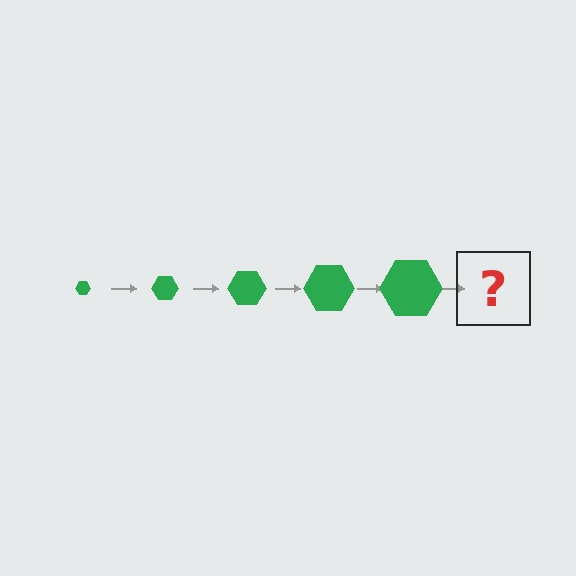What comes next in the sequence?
The next element should be a green hexagon, larger than the previous one.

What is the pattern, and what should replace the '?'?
The pattern is that the hexagon gets progressively larger each step. The '?' should be a green hexagon, larger than the previous one.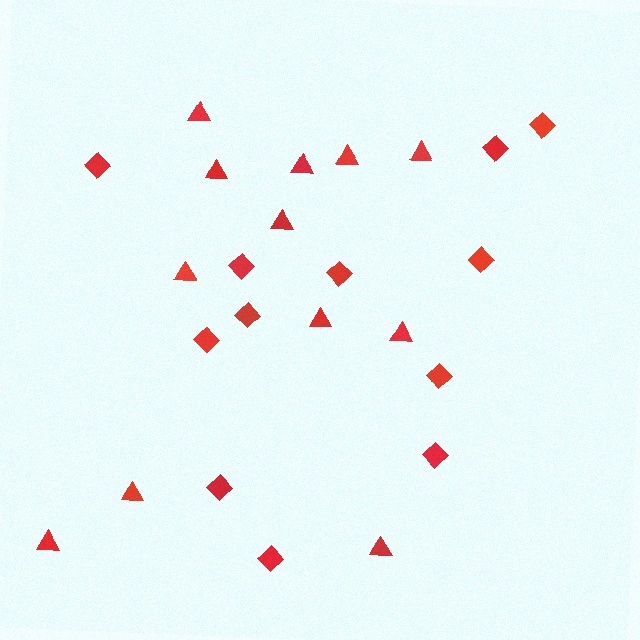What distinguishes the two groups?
There are 2 groups: one group of triangles (12) and one group of diamonds (12).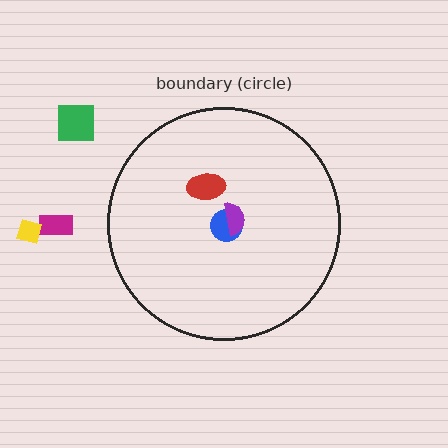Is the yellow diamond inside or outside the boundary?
Outside.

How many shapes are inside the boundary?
3 inside, 3 outside.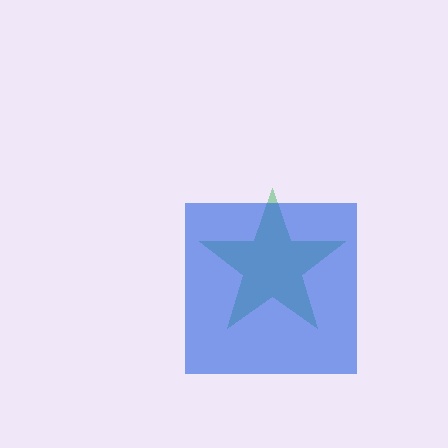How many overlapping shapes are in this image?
There are 2 overlapping shapes in the image.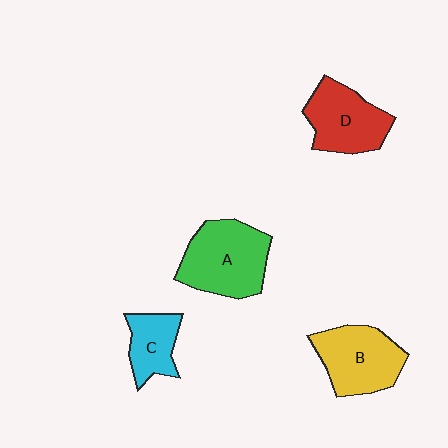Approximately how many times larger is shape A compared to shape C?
Approximately 1.8 times.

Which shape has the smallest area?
Shape C (cyan).